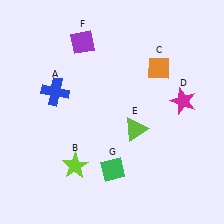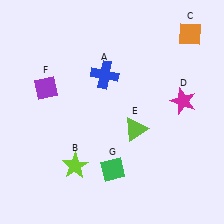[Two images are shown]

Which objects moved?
The objects that moved are: the blue cross (A), the orange diamond (C), the purple diamond (F).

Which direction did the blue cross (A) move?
The blue cross (A) moved right.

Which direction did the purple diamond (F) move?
The purple diamond (F) moved down.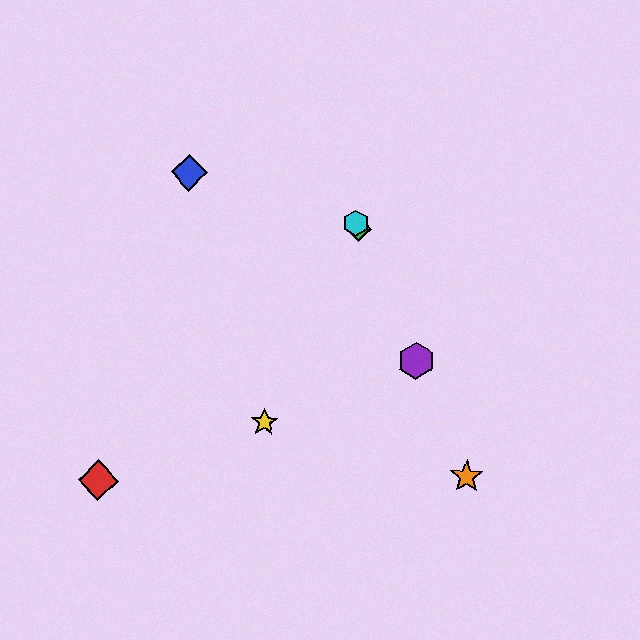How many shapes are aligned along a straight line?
4 shapes (the green diamond, the purple hexagon, the orange star, the cyan hexagon) are aligned along a straight line.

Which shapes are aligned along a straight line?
The green diamond, the purple hexagon, the orange star, the cyan hexagon are aligned along a straight line.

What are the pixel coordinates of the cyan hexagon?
The cyan hexagon is at (356, 223).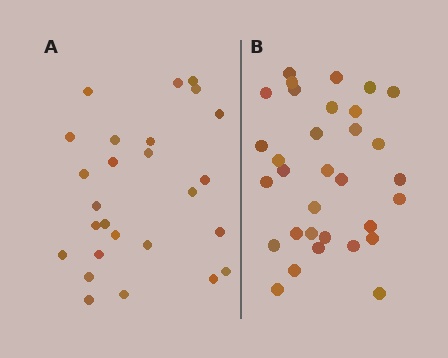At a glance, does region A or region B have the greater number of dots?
Region B (the right region) has more dots.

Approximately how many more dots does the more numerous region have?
Region B has about 6 more dots than region A.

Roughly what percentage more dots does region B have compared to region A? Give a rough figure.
About 25% more.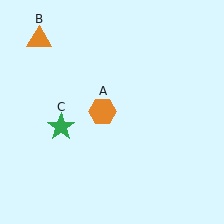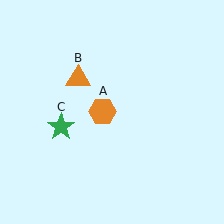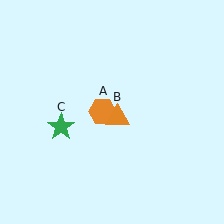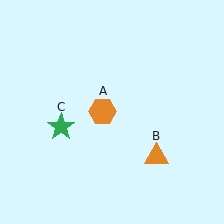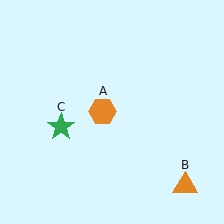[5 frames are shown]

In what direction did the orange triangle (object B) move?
The orange triangle (object B) moved down and to the right.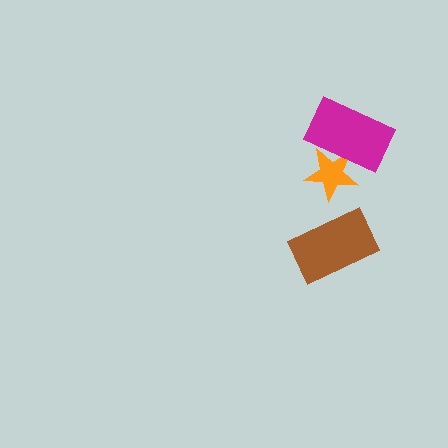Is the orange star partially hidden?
Yes, it is partially covered by another shape.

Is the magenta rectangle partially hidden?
No, no other shape covers it.